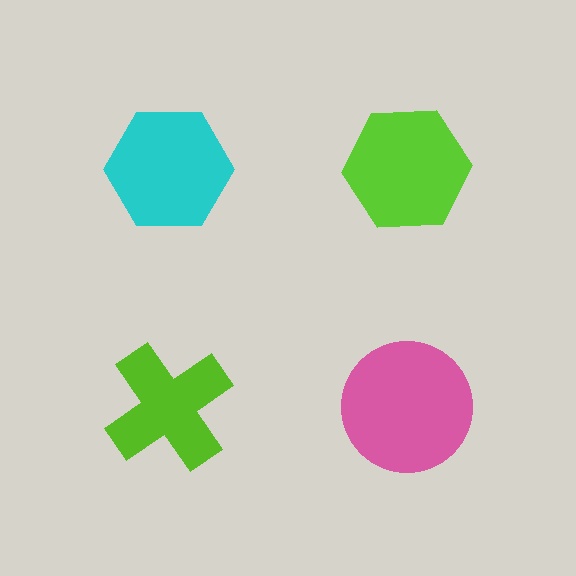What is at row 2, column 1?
A lime cross.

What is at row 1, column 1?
A cyan hexagon.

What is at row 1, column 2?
A lime hexagon.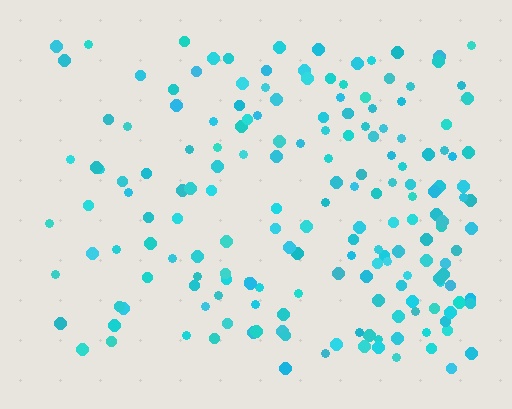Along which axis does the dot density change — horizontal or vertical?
Horizontal.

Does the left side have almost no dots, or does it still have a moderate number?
Still a moderate number, just noticeably fewer than the right.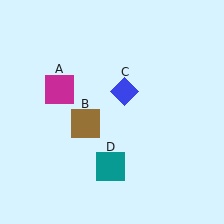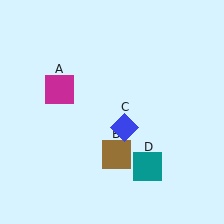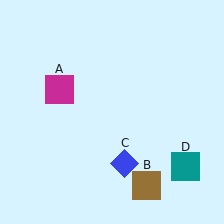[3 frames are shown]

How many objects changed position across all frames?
3 objects changed position: brown square (object B), blue diamond (object C), teal square (object D).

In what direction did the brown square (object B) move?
The brown square (object B) moved down and to the right.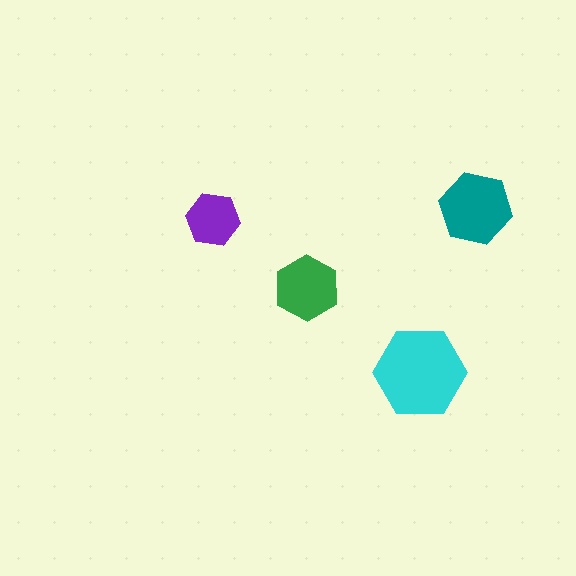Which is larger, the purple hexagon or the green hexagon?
The green one.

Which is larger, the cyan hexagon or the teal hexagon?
The cyan one.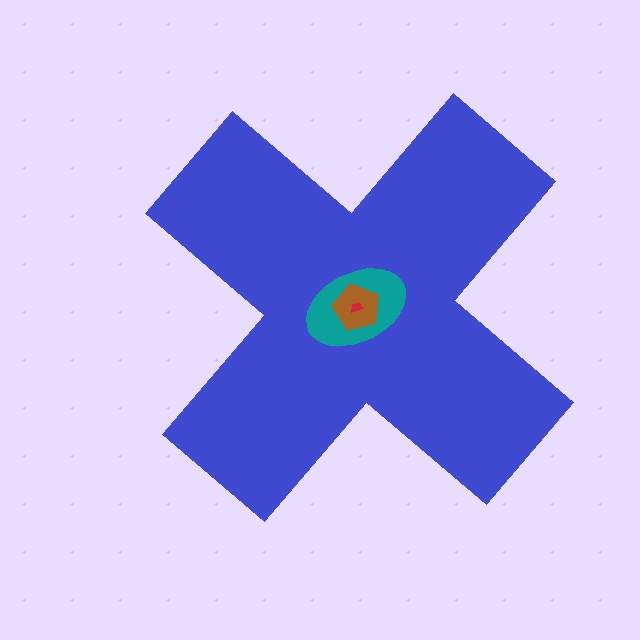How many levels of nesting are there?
4.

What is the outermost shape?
The blue cross.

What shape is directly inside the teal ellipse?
The brown pentagon.